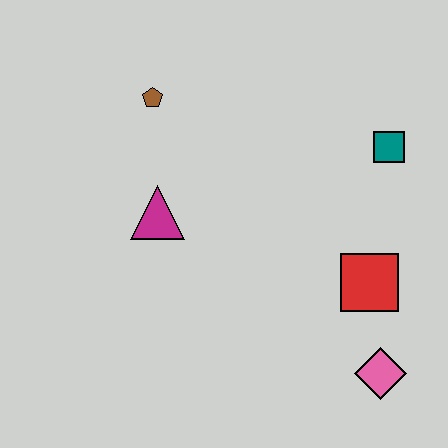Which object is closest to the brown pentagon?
The magenta triangle is closest to the brown pentagon.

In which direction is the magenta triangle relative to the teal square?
The magenta triangle is to the left of the teal square.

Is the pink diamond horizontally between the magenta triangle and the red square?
No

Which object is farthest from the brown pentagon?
The pink diamond is farthest from the brown pentagon.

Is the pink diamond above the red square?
No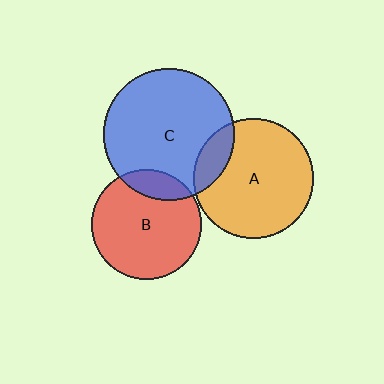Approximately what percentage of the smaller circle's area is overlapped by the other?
Approximately 15%.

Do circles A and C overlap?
Yes.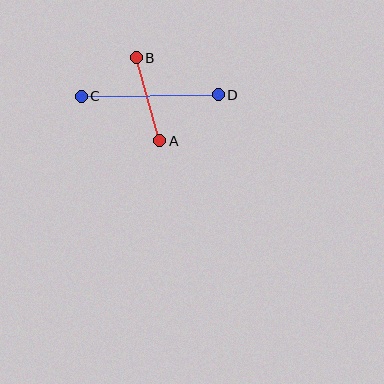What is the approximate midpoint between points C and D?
The midpoint is at approximately (150, 95) pixels.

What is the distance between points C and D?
The distance is approximately 137 pixels.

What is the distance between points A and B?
The distance is approximately 86 pixels.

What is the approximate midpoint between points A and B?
The midpoint is at approximately (148, 99) pixels.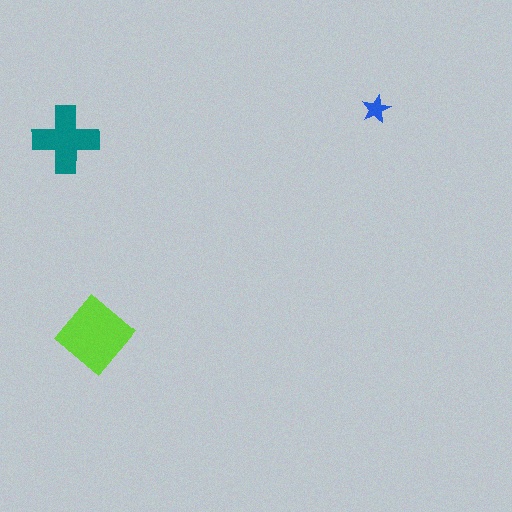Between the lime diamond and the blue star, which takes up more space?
The lime diamond.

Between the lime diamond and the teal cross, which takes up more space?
The lime diamond.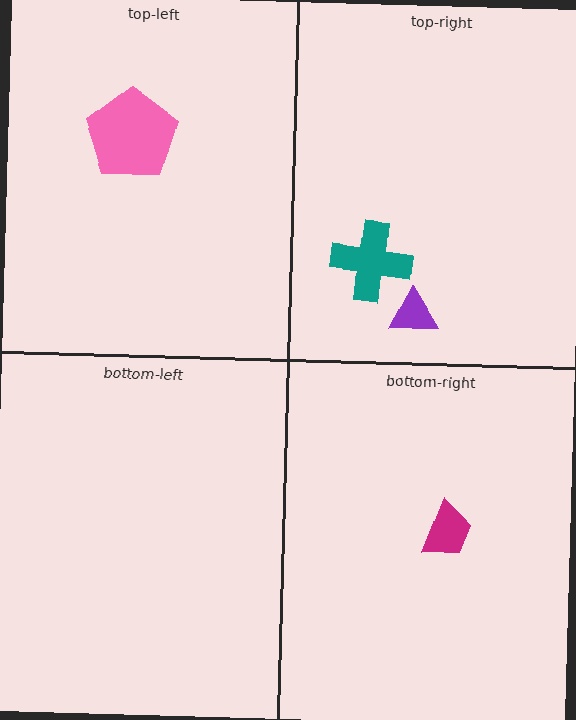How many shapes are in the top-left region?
1.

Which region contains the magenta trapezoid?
The bottom-right region.